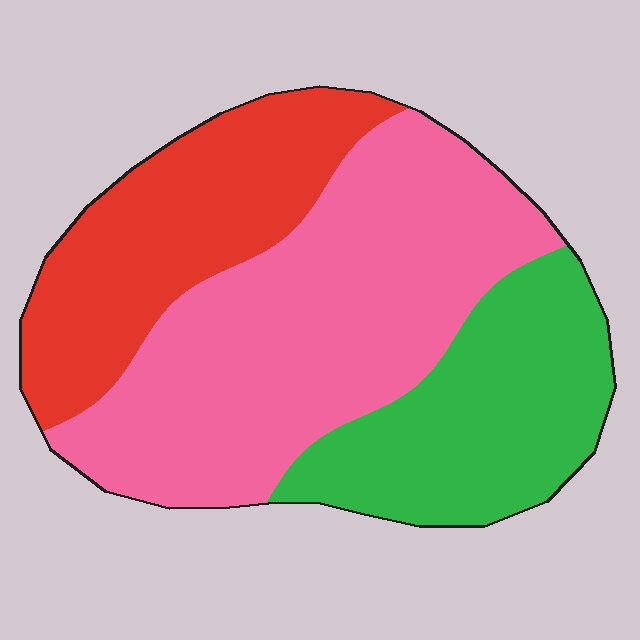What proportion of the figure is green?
Green takes up about one quarter (1/4) of the figure.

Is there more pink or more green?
Pink.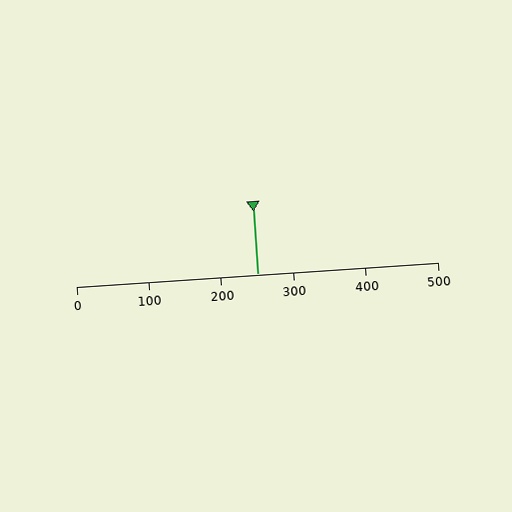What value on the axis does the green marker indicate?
The marker indicates approximately 250.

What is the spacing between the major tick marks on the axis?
The major ticks are spaced 100 apart.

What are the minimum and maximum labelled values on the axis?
The axis runs from 0 to 500.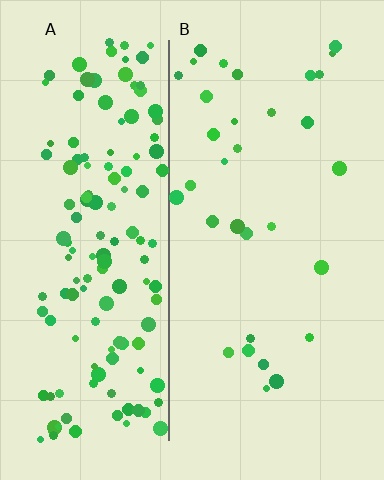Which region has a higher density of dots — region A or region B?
A (the left).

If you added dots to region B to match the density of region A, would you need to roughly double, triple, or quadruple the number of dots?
Approximately quadruple.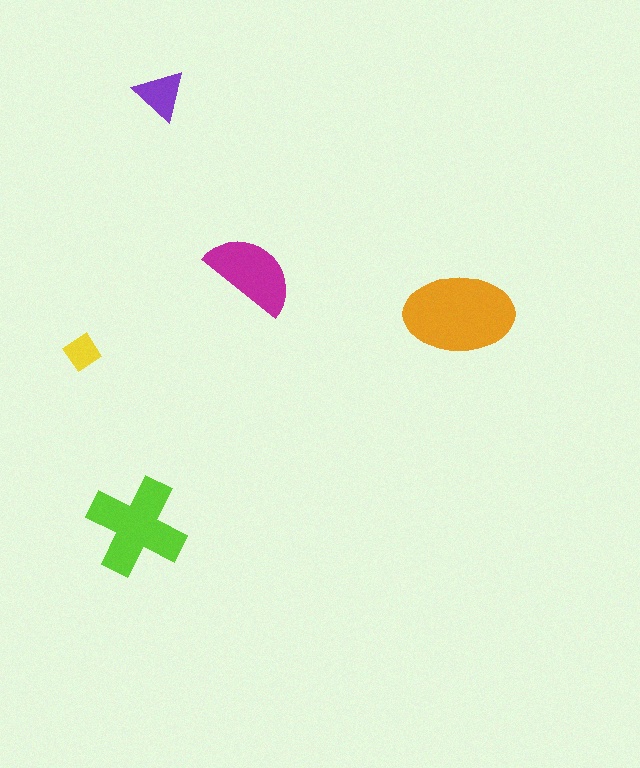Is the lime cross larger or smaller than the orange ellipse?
Smaller.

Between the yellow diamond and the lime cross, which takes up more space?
The lime cross.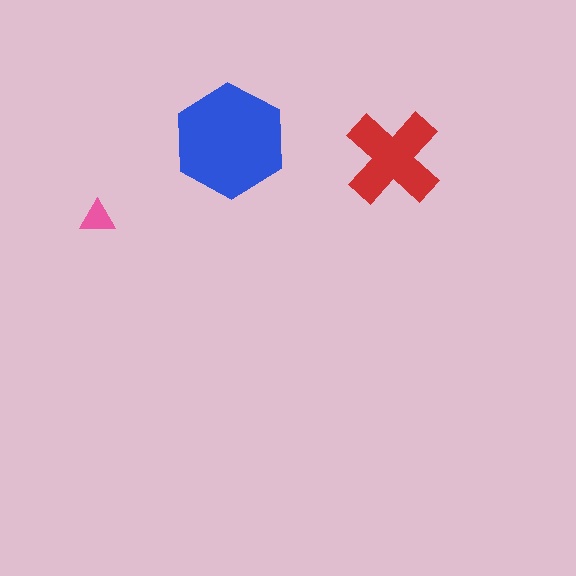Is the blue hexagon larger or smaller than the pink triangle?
Larger.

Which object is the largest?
The blue hexagon.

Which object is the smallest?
The pink triangle.